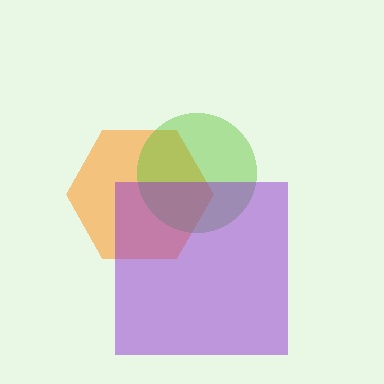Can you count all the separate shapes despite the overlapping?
Yes, there are 3 separate shapes.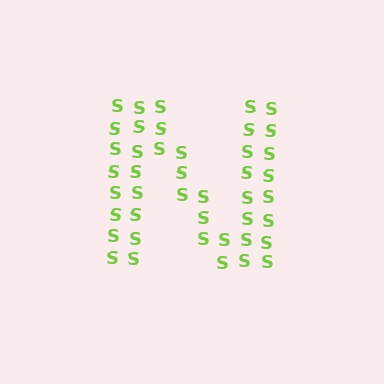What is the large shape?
The large shape is the letter N.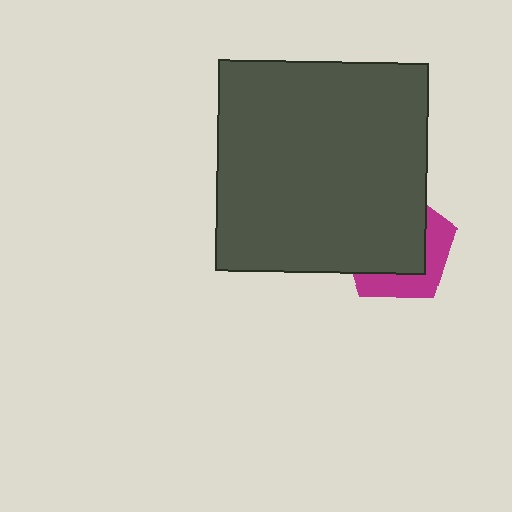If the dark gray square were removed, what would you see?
You would see the complete magenta pentagon.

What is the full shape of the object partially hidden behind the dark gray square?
The partially hidden object is a magenta pentagon.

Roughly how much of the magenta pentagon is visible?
A small part of it is visible (roughly 36%).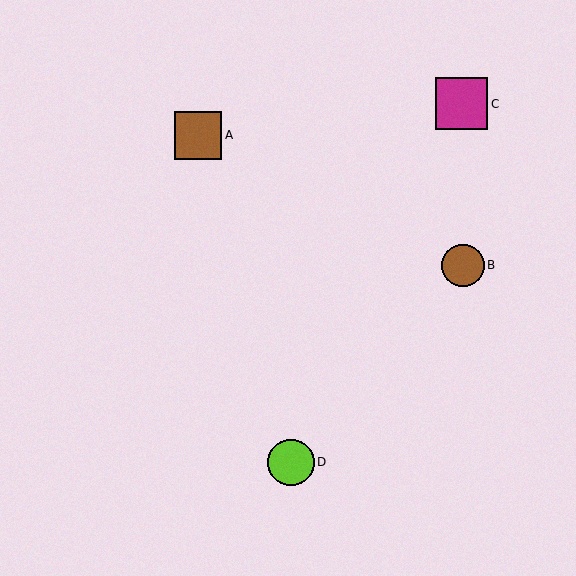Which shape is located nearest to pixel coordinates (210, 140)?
The brown square (labeled A) at (198, 135) is nearest to that location.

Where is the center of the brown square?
The center of the brown square is at (198, 135).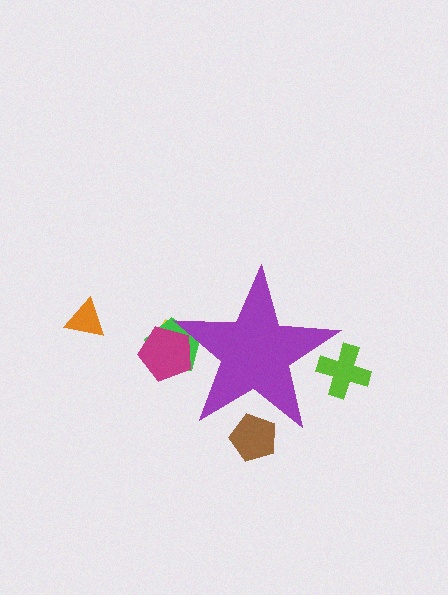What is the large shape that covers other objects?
A purple star.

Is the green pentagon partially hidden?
Yes, the green pentagon is partially hidden behind the purple star.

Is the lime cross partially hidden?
Yes, the lime cross is partially hidden behind the purple star.